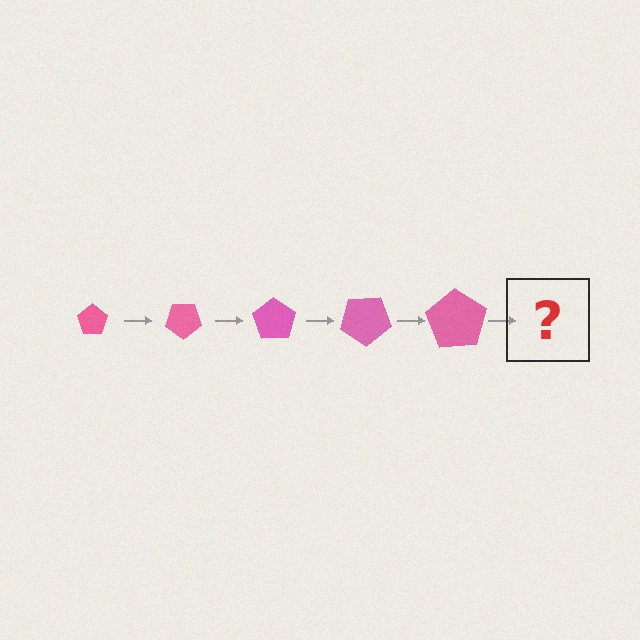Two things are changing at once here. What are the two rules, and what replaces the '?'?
The two rules are that the pentagon grows larger each step and it rotates 35 degrees each step. The '?' should be a pentagon, larger than the previous one and rotated 175 degrees from the start.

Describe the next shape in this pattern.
It should be a pentagon, larger than the previous one and rotated 175 degrees from the start.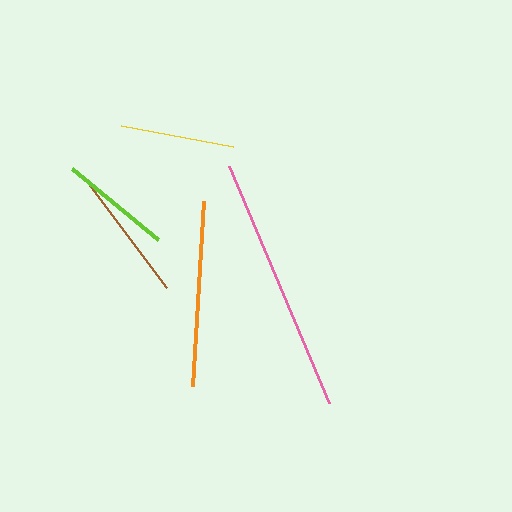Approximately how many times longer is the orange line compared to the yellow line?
The orange line is approximately 1.6 times the length of the yellow line.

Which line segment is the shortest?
The lime line is the shortest at approximately 111 pixels.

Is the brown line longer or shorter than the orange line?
The orange line is longer than the brown line.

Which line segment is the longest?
The pink line is the longest at approximately 257 pixels.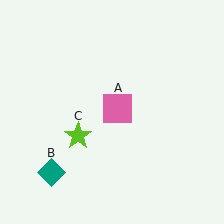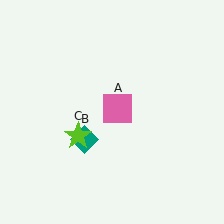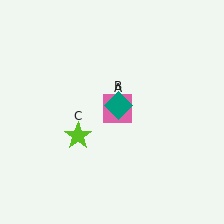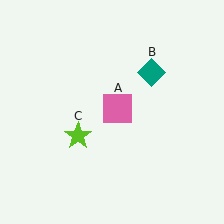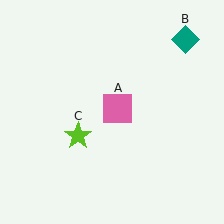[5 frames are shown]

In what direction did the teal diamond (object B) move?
The teal diamond (object B) moved up and to the right.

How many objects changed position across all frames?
1 object changed position: teal diamond (object B).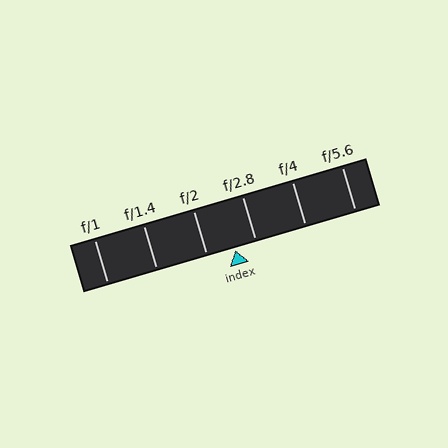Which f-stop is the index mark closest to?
The index mark is closest to f/2.8.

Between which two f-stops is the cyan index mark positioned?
The index mark is between f/2 and f/2.8.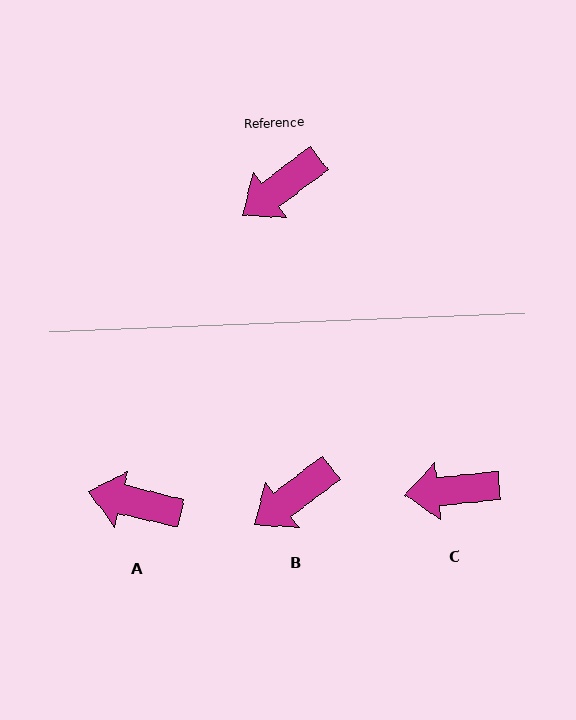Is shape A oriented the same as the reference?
No, it is off by about 50 degrees.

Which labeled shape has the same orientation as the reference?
B.